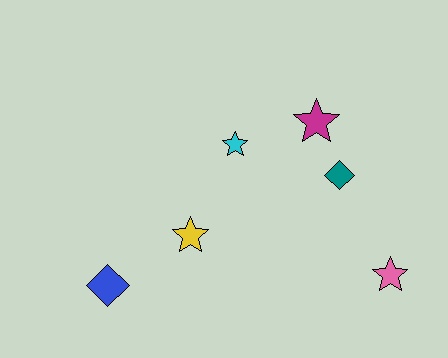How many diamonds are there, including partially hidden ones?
There are 2 diamonds.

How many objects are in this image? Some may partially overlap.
There are 6 objects.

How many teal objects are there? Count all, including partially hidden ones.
There is 1 teal object.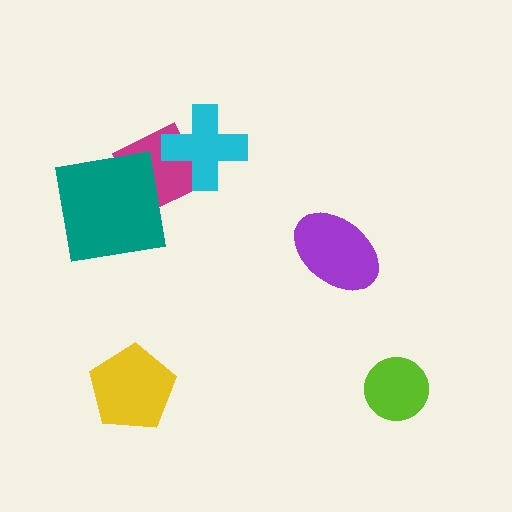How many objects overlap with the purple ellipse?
0 objects overlap with the purple ellipse.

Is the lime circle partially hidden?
No, no other shape covers it.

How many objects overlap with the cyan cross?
1 object overlaps with the cyan cross.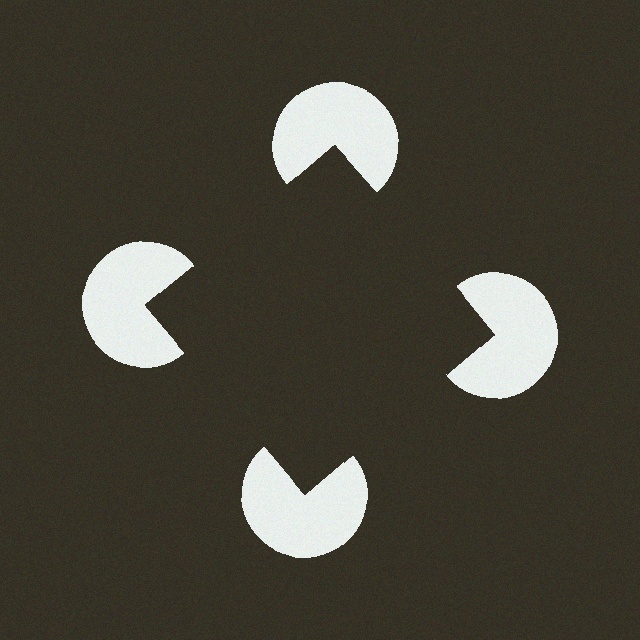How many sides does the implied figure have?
4 sides.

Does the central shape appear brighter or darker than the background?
It typically appears slightly darker than the background, even though no actual brightness change is drawn.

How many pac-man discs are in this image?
There are 4 — one at each vertex of the illusory square.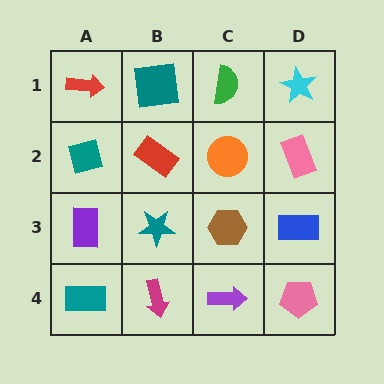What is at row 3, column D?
A blue rectangle.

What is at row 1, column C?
A green semicircle.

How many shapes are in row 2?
4 shapes.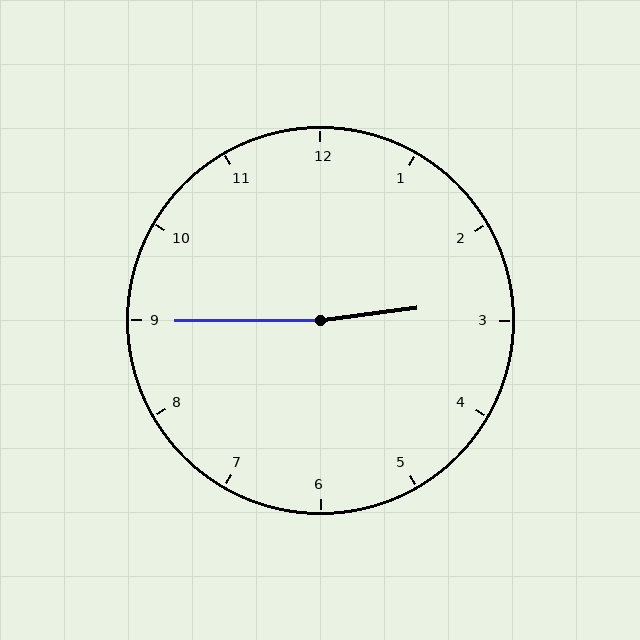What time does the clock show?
2:45.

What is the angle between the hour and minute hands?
Approximately 172 degrees.